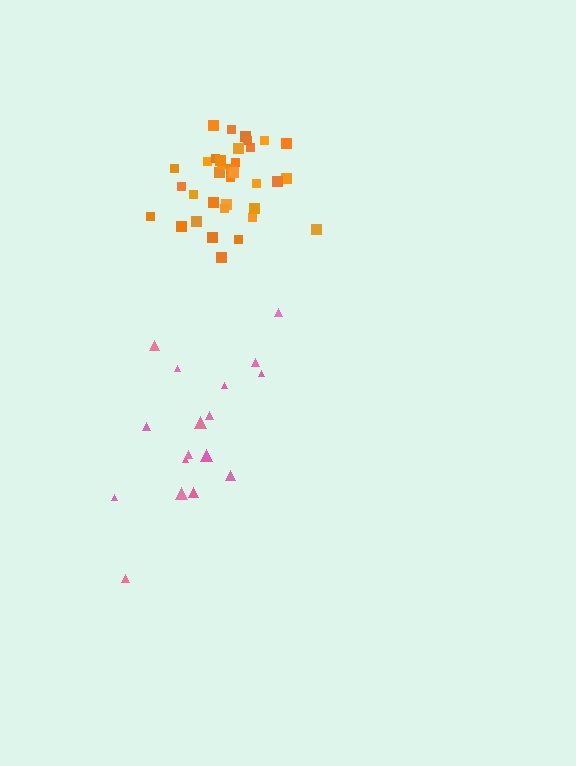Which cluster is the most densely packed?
Orange.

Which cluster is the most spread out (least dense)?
Pink.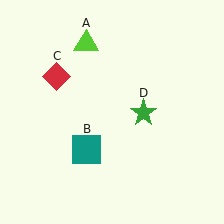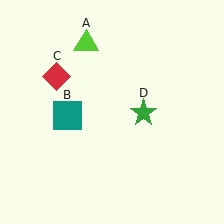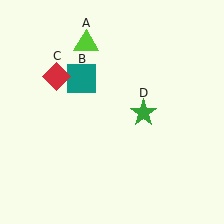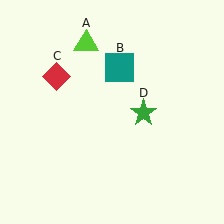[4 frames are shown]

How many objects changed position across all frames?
1 object changed position: teal square (object B).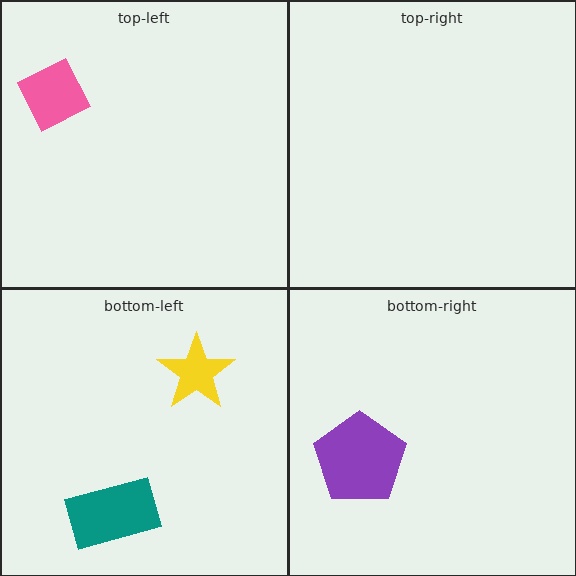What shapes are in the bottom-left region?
The yellow star, the teal rectangle.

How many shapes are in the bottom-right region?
1.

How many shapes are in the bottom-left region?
2.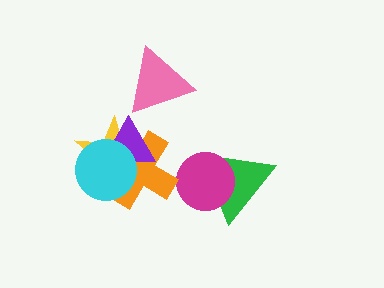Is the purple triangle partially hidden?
Yes, it is partially covered by another shape.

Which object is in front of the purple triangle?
The cyan circle is in front of the purple triangle.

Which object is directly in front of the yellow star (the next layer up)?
The orange cross is directly in front of the yellow star.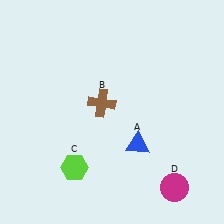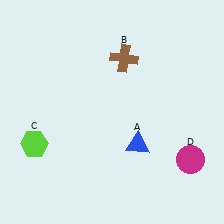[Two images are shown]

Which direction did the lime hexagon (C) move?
The lime hexagon (C) moved left.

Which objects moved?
The objects that moved are: the brown cross (B), the lime hexagon (C), the magenta circle (D).